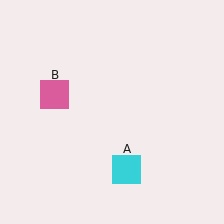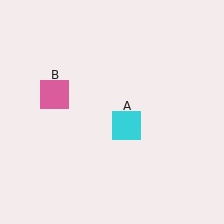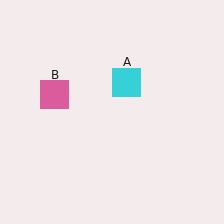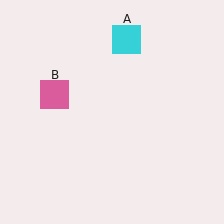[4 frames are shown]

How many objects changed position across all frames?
1 object changed position: cyan square (object A).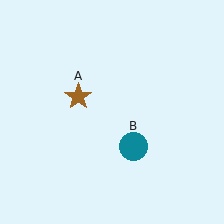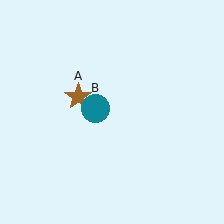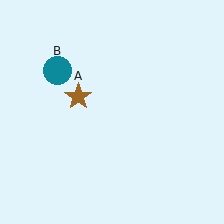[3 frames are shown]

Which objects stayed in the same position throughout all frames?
Brown star (object A) remained stationary.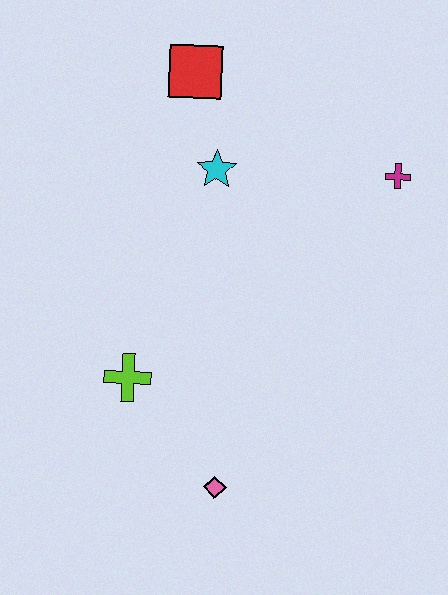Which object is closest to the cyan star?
The red square is closest to the cyan star.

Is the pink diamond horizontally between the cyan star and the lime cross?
No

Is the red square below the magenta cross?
No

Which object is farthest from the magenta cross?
The pink diamond is farthest from the magenta cross.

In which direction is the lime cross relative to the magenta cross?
The lime cross is to the left of the magenta cross.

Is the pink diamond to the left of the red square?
No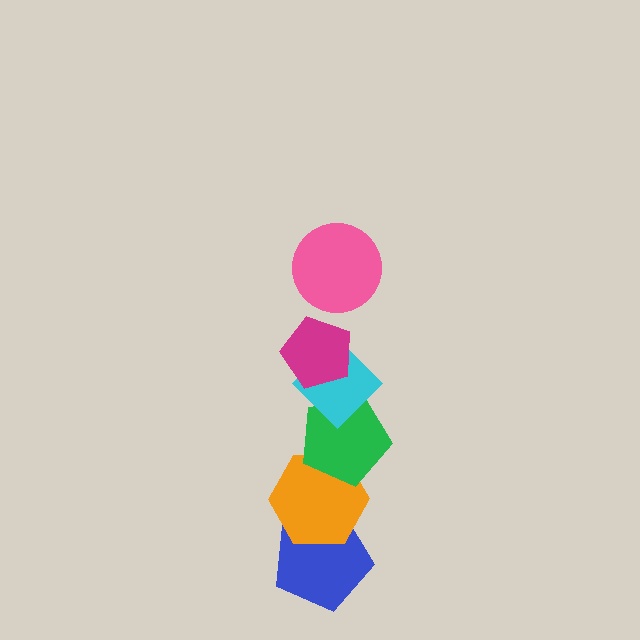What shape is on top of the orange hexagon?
The green pentagon is on top of the orange hexagon.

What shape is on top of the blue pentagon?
The orange hexagon is on top of the blue pentagon.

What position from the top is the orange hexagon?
The orange hexagon is 5th from the top.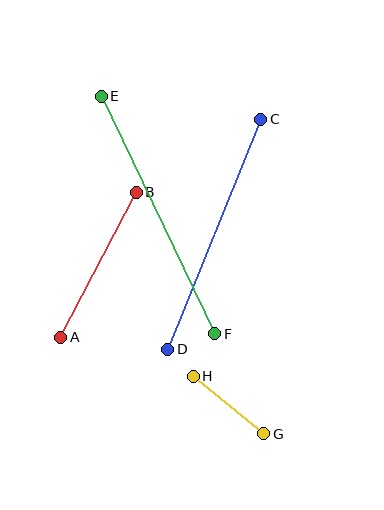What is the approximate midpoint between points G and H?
The midpoint is at approximately (228, 405) pixels.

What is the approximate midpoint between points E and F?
The midpoint is at approximately (158, 215) pixels.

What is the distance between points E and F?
The distance is approximately 263 pixels.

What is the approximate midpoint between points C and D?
The midpoint is at approximately (214, 234) pixels.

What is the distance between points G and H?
The distance is approximately 91 pixels.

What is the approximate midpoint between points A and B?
The midpoint is at approximately (99, 265) pixels.